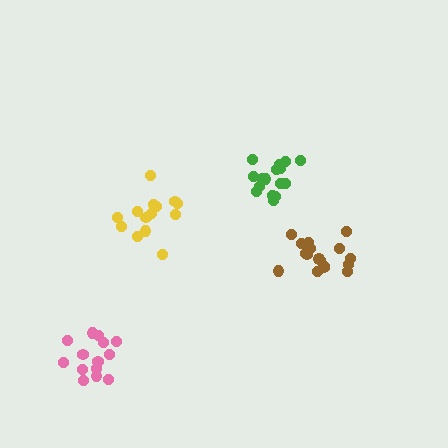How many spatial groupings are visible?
There are 4 spatial groupings.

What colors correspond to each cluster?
The clusters are colored: pink, brown, green, yellow.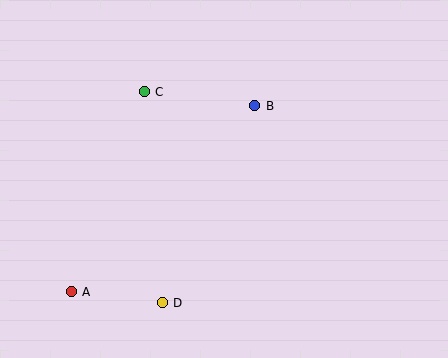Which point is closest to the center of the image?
Point B at (255, 106) is closest to the center.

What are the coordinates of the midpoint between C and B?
The midpoint between C and B is at (200, 99).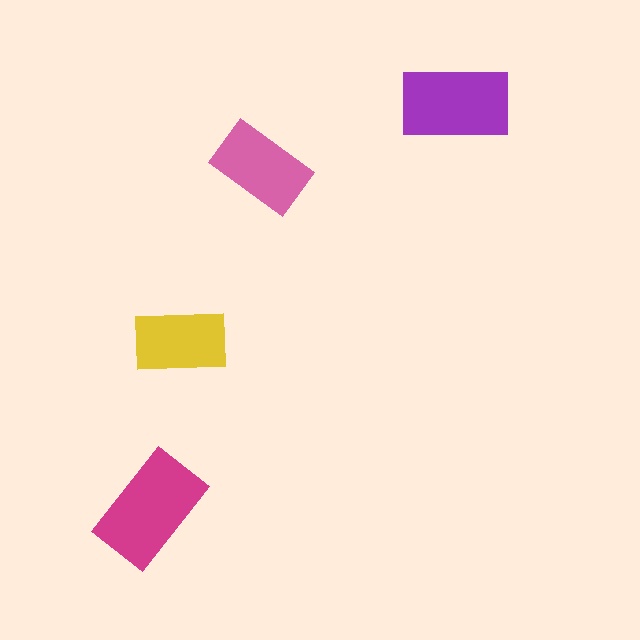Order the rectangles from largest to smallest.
the magenta one, the purple one, the pink one, the yellow one.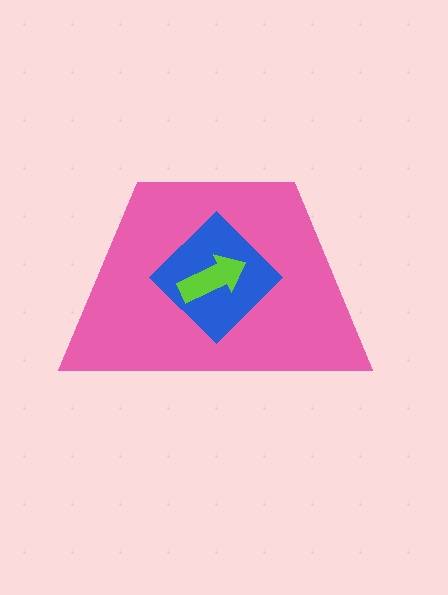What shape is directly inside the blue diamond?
The lime arrow.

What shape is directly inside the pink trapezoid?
The blue diamond.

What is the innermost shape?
The lime arrow.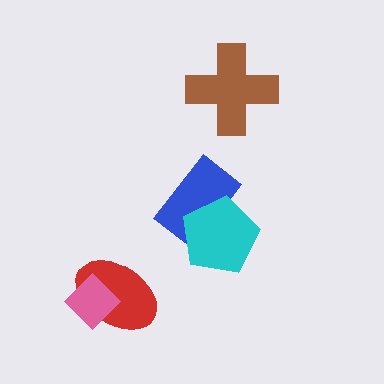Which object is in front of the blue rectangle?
The cyan pentagon is in front of the blue rectangle.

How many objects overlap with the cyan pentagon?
1 object overlaps with the cyan pentagon.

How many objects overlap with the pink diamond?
1 object overlaps with the pink diamond.